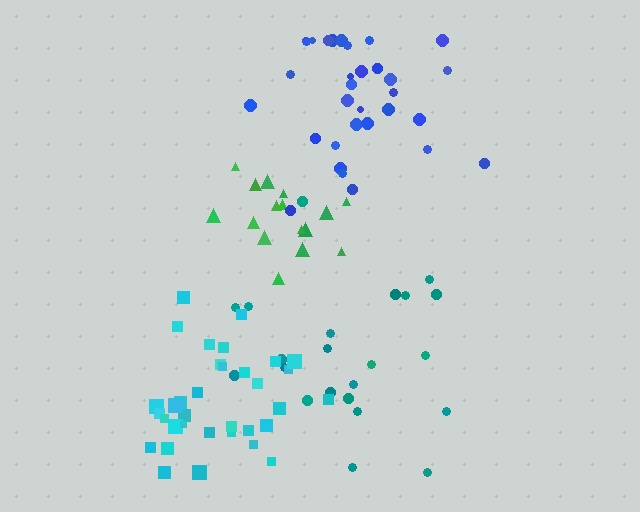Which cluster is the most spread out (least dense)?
Teal.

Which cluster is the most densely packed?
Green.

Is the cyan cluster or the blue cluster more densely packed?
Cyan.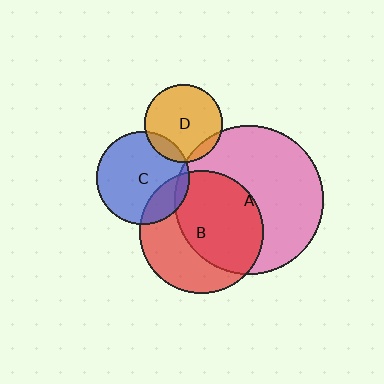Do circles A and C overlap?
Yes.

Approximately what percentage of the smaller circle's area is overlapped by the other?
Approximately 5%.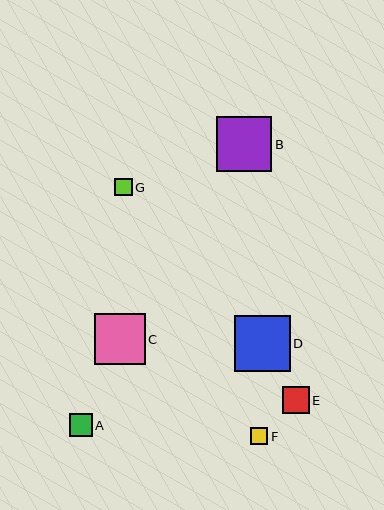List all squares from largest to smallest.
From largest to smallest: D, B, C, E, A, G, F.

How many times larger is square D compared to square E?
Square D is approximately 2.1 times the size of square E.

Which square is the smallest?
Square F is the smallest with a size of approximately 17 pixels.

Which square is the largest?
Square D is the largest with a size of approximately 56 pixels.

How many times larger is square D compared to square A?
Square D is approximately 2.4 times the size of square A.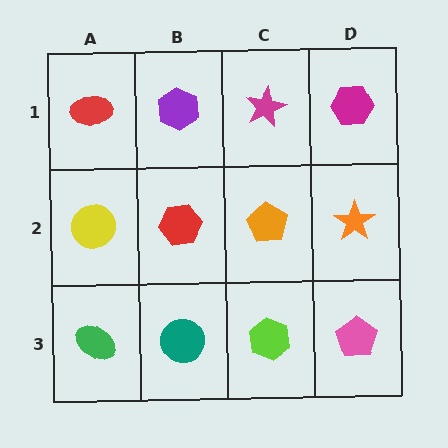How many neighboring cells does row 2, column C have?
4.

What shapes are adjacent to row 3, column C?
An orange pentagon (row 2, column C), a teal circle (row 3, column B), a pink pentagon (row 3, column D).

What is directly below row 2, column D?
A pink pentagon.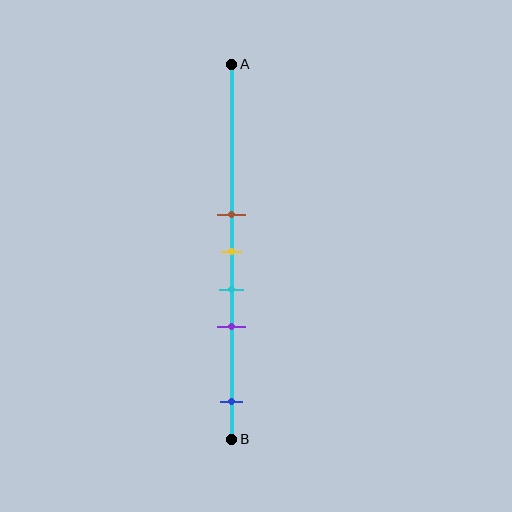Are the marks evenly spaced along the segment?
No, the marks are not evenly spaced.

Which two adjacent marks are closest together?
The brown and yellow marks are the closest adjacent pair.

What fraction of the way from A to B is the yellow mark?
The yellow mark is approximately 50% (0.5) of the way from A to B.